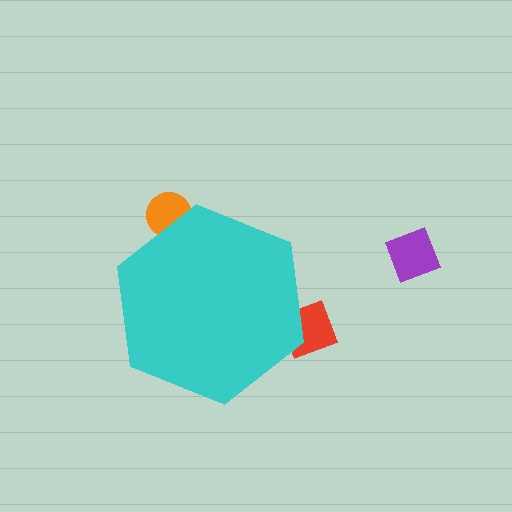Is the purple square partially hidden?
No, the purple square is fully visible.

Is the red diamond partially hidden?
Yes, the red diamond is partially hidden behind the cyan hexagon.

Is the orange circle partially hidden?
Yes, the orange circle is partially hidden behind the cyan hexagon.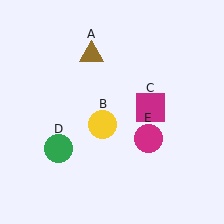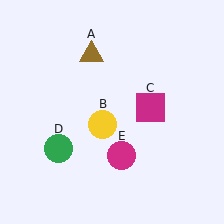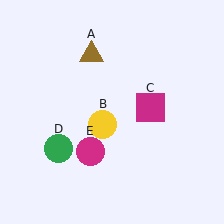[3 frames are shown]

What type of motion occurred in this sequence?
The magenta circle (object E) rotated clockwise around the center of the scene.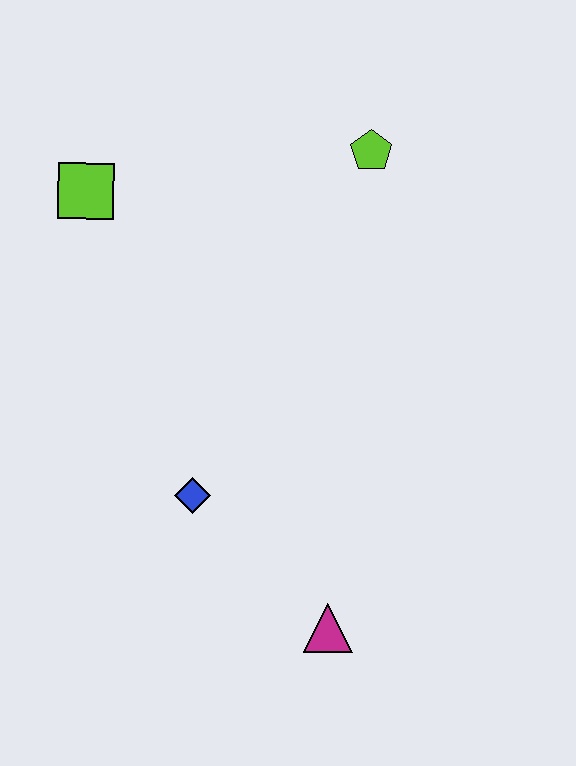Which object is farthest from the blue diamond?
The lime pentagon is farthest from the blue diamond.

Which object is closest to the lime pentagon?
The lime square is closest to the lime pentagon.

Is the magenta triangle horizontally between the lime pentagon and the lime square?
Yes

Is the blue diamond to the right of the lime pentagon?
No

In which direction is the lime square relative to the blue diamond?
The lime square is above the blue diamond.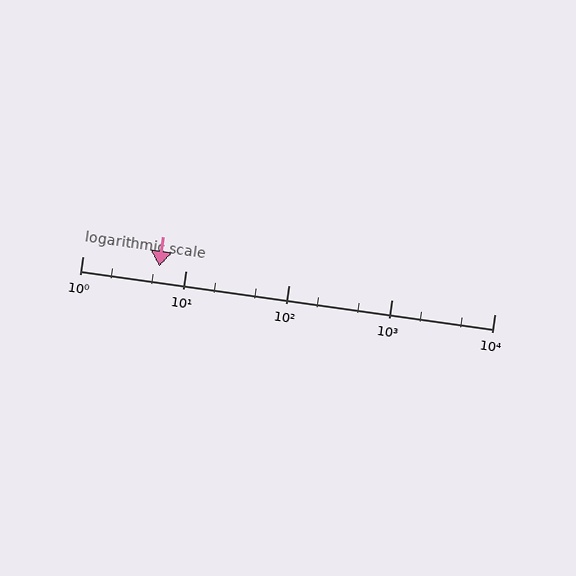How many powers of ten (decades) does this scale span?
The scale spans 4 decades, from 1 to 10000.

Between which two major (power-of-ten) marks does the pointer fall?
The pointer is between 1 and 10.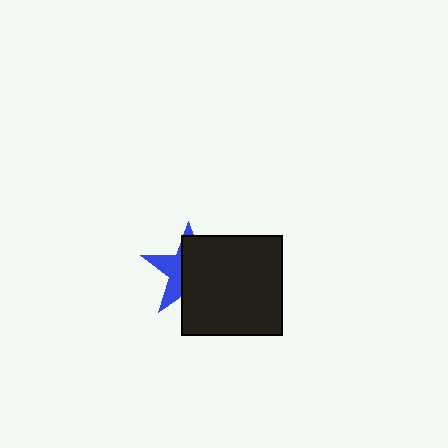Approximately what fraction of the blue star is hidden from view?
Roughly 62% of the blue star is hidden behind the black square.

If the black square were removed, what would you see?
You would see the complete blue star.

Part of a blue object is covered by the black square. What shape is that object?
It is a star.